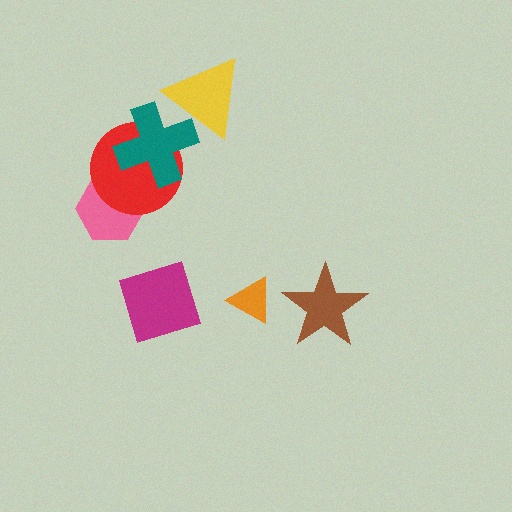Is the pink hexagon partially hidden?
Yes, it is partially covered by another shape.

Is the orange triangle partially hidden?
No, no other shape covers it.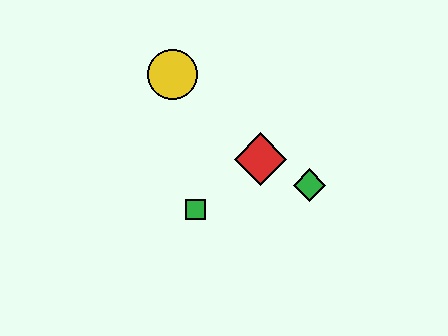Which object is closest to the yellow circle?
The red diamond is closest to the yellow circle.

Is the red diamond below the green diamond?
No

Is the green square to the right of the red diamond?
No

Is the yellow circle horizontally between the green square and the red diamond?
No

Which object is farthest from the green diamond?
The yellow circle is farthest from the green diamond.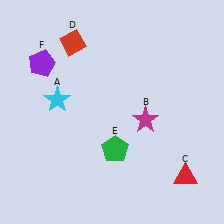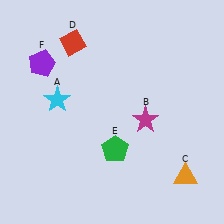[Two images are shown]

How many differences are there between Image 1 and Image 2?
There is 1 difference between the two images.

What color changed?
The triangle (C) changed from red in Image 1 to orange in Image 2.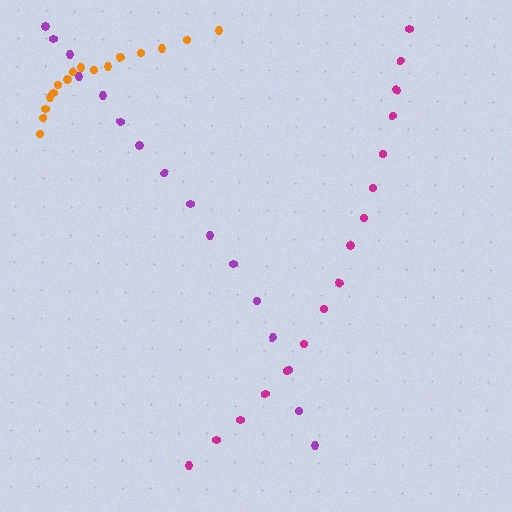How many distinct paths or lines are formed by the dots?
There are 3 distinct paths.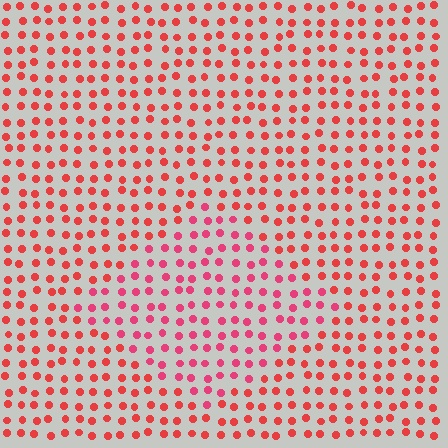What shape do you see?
I see a diamond.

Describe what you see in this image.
The image is filled with small red elements in a uniform arrangement. A diamond-shaped region is visible where the elements are tinted to a slightly different hue, forming a subtle color boundary.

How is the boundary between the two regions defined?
The boundary is defined purely by a slight shift in hue (about 21 degrees). Spacing, size, and orientation are identical on both sides.